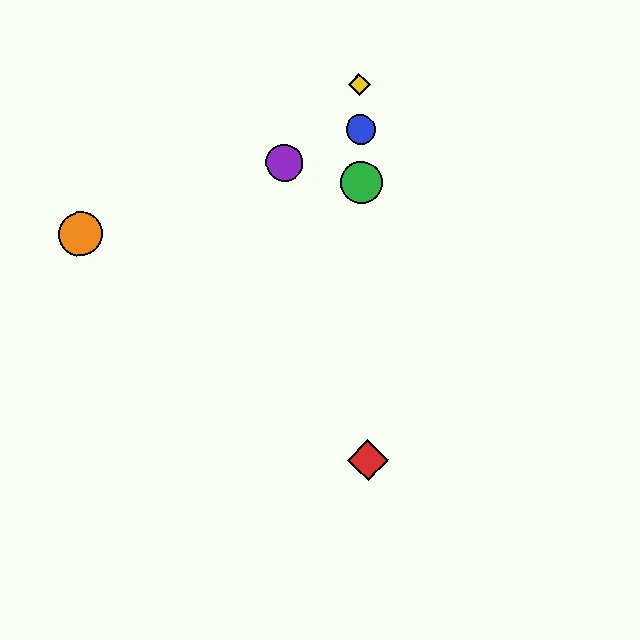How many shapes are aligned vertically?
4 shapes (the red diamond, the blue circle, the green circle, the yellow diamond) are aligned vertically.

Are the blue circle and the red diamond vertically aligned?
Yes, both are at x≈360.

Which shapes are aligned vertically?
The red diamond, the blue circle, the green circle, the yellow diamond are aligned vertically.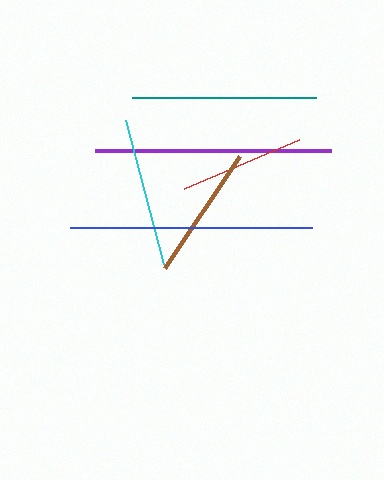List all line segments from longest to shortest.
From longest to shortest: blue, purple, teal, cyan, brown, red.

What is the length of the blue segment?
The blue segment is approximately 242 pixels long.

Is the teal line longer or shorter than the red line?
The teal line is longer than the red line.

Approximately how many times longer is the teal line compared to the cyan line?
The teal line is approximately 1.2 times the length of the cyan line.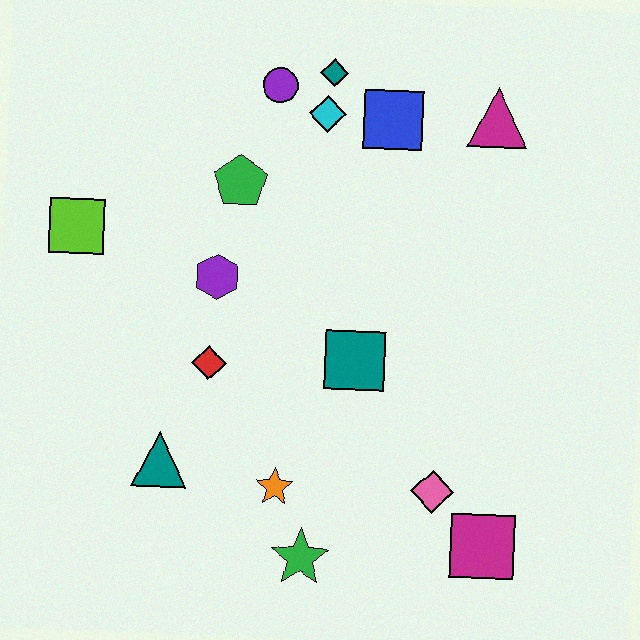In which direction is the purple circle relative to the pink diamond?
The purple circle is above the pink diamond.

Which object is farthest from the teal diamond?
The magenta square is farthest from the teal diamond.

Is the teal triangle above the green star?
Yes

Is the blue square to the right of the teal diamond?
Yes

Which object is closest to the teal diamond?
The cyan diamond is closest to the teal diamond.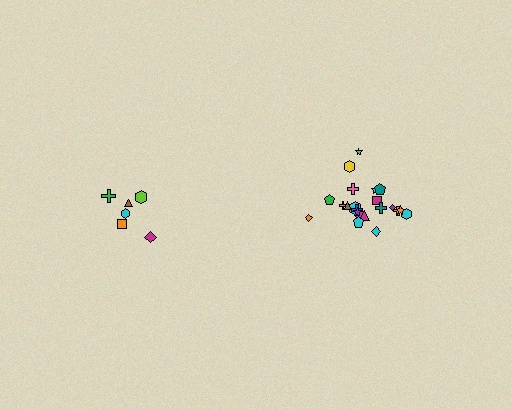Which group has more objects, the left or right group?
The right group.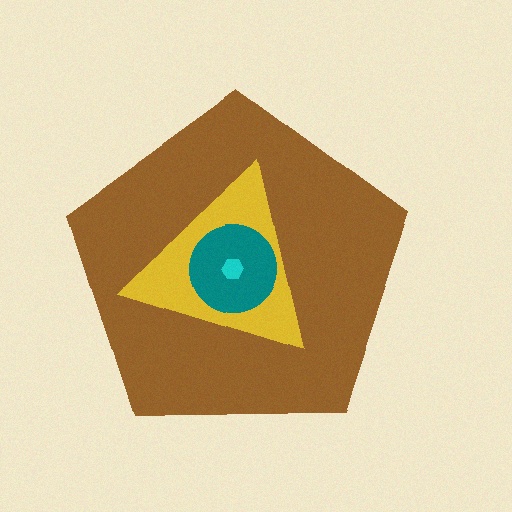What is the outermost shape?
The brown pentagon.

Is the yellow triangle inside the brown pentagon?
Yes.